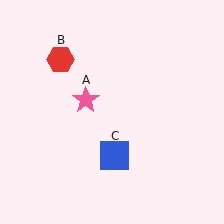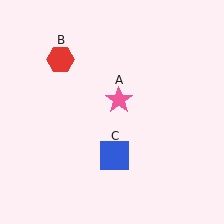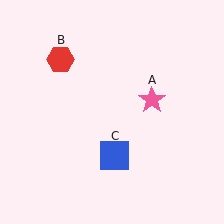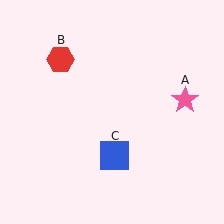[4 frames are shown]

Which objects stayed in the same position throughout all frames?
Red hexagon (object B) and blue square (object C) remained stationary.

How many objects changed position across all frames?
1 object changed position: pink star (object A).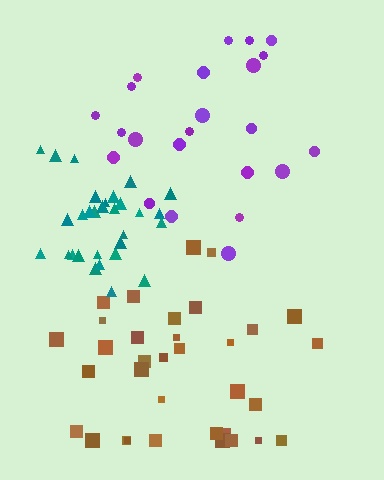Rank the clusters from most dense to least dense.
teal, brown, purple.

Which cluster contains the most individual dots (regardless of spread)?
Brown (34).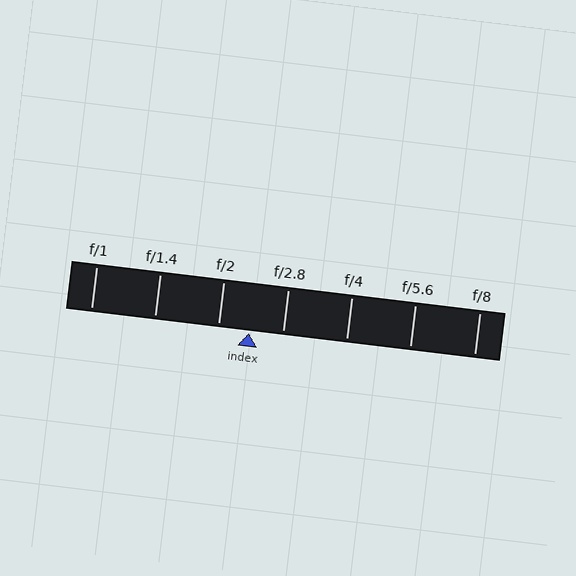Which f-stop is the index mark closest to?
The index mark is closest to f/2.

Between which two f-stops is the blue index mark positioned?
The index mark is between f/2 and f/2.8.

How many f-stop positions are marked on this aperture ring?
There are 7 f-stop positions marked.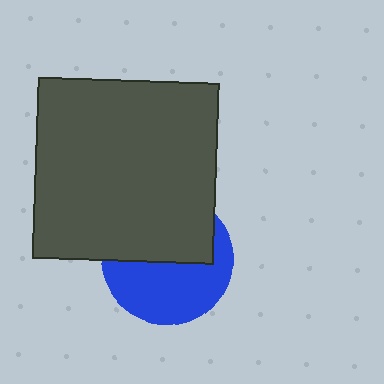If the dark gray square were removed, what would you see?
You would see the complete blue circle.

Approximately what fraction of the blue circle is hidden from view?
Roughly 48% of the blue circle is hidden behind the dark gray square.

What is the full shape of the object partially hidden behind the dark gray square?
The partially hidden object is a blue circle.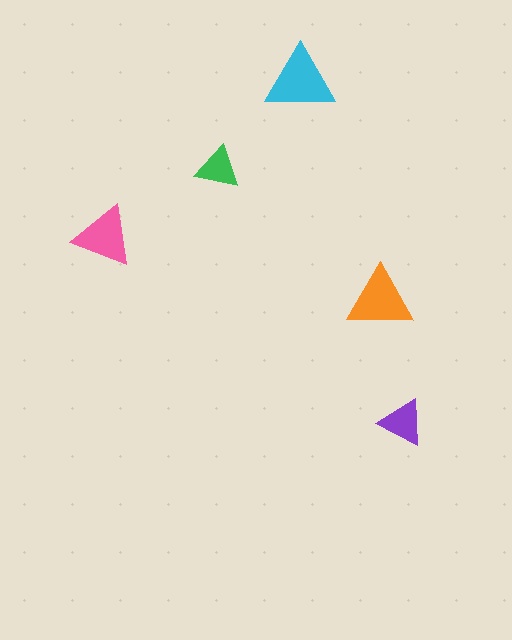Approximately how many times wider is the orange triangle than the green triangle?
About 1.5 times wider.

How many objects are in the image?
There are 5 objects in the image.